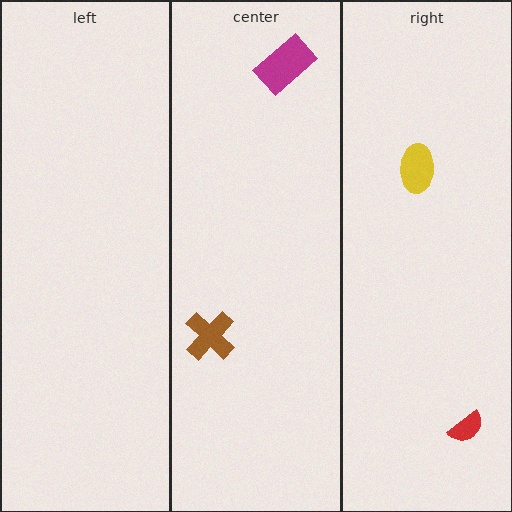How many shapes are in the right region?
2.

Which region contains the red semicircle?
The right region.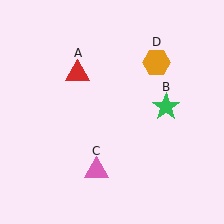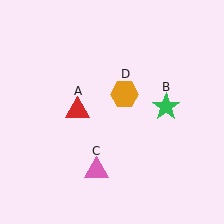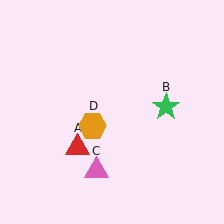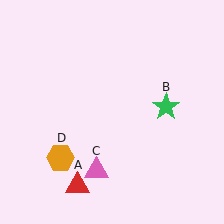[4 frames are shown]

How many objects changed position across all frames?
2 objects changed position: red triangle (object A), orange hexagon (object D).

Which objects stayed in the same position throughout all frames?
Green star (object B) and pink triangle (object C) remained stationary.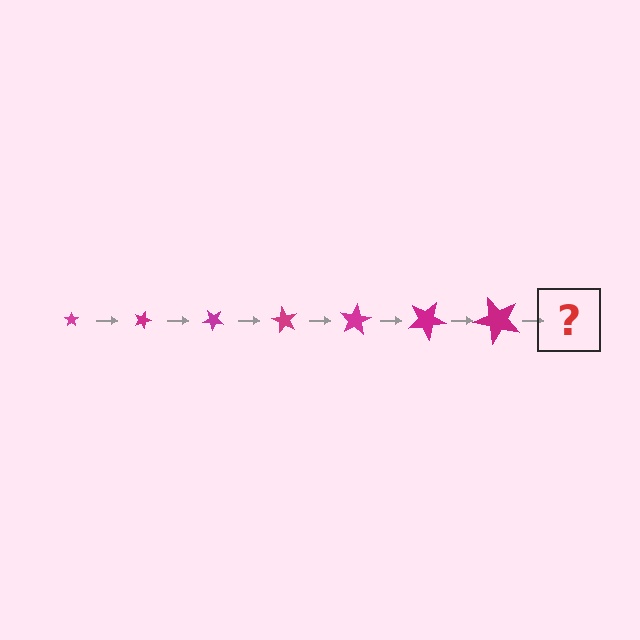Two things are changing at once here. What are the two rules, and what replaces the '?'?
The two rules are that the star grows larger each step and it rotates 20 degrees each step. The '?' should be a star, larger than the previous one and rotated 140 degrees from the start.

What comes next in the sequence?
The next element should be a star, larger than the previous one and rotated 140 degrees from the start.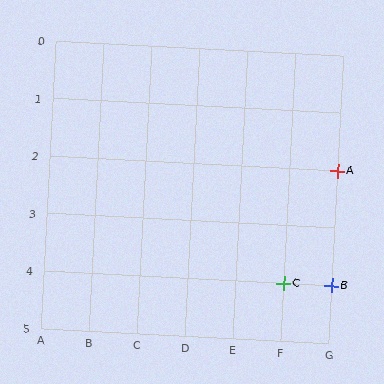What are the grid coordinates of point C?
Point C is at grid coordinates (F, 4).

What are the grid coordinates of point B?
Point B is at grid coordinates (G, 4).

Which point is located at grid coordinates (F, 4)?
Point C is at (F, 4).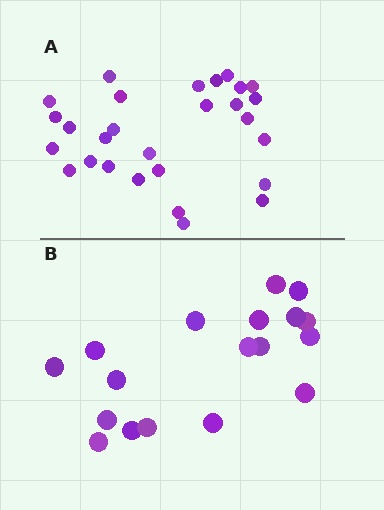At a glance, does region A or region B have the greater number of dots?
Region A (the top region) has more dots.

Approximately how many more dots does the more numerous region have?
Region A has roughly 10 or so more dots than region B.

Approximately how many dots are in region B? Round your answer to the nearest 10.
About 20 dots. (The exact count is 18, which rounds to 20.)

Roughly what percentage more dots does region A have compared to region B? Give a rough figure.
About 55% more.